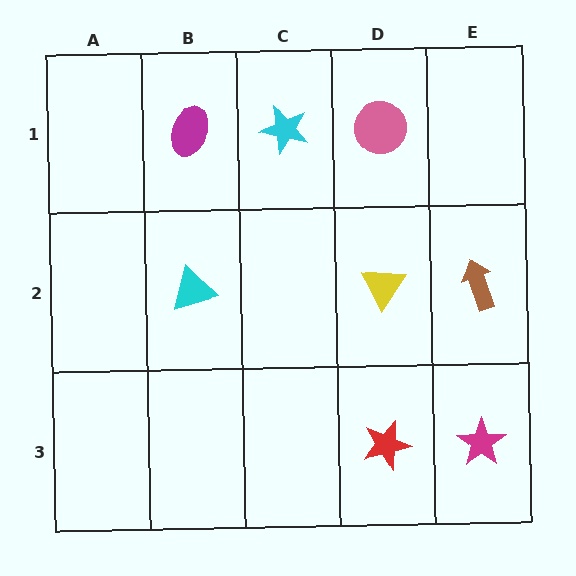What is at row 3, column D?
A red star.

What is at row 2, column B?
A cyan triangle.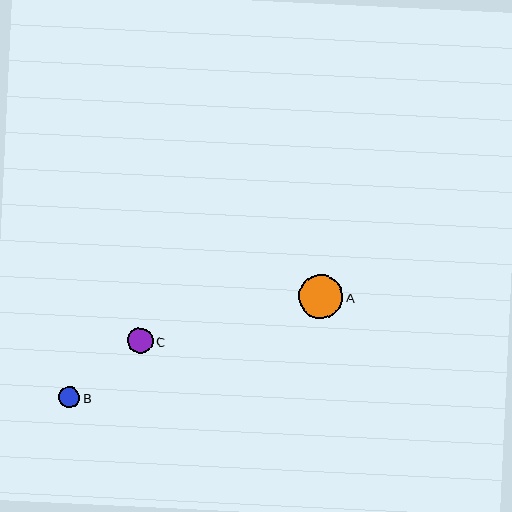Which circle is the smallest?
Circle B is the smallest with a size of approximately 21 pixels.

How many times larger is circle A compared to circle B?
Circle A is approximately 2.1 times the size of circle B.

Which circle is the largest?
Circle A is the largest with a size of approximately 44 pixels.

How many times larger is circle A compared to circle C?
Circle A is approximately 1.7 times the size of circle C.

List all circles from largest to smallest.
From largest to smallest: A, C, B.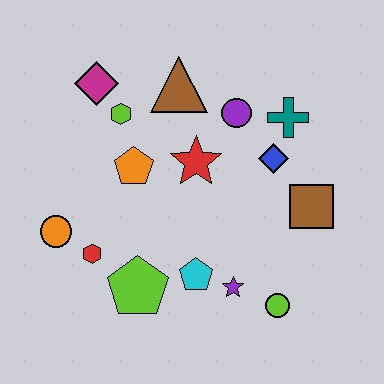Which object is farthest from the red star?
The lime circle is farthest from the red star.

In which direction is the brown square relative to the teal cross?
The brown square is below the teal cross.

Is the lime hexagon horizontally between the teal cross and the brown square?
No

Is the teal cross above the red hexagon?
Yes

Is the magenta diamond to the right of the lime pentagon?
No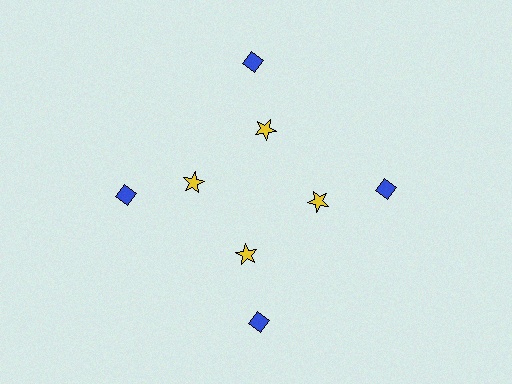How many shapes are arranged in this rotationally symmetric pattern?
There are 8 shapes, arranged in 4 groups of 2.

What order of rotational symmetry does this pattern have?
This pattern has 4-fold rotational symmetry.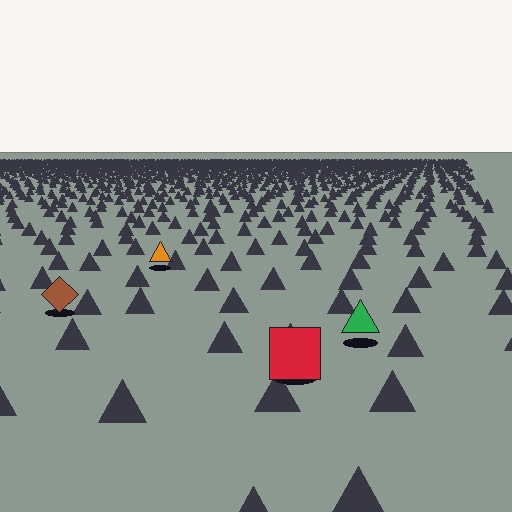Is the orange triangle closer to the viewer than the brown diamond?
No. The brown diamond is closer — you can tell from the texture gradient: the ground texture is coarser near it.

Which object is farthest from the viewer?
The orange triangle is farthest from the viewer. It appears smaller and the ground texture around it is denser.